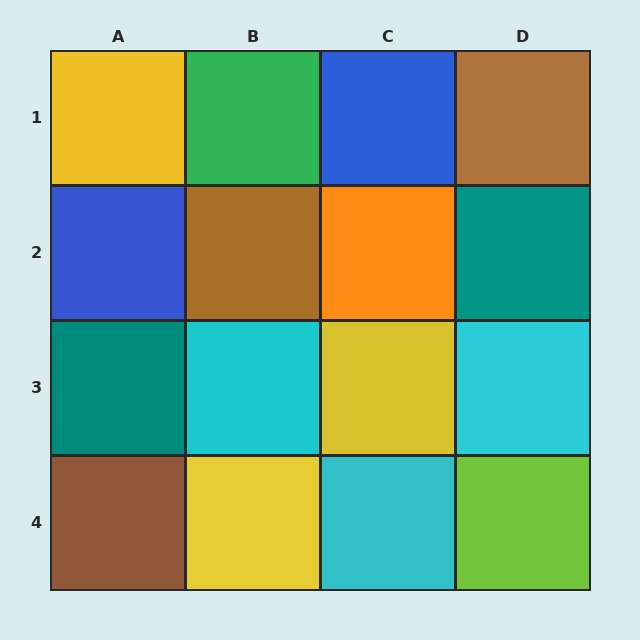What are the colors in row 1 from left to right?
Yellow, green, blue, brown.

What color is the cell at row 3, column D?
Cyan.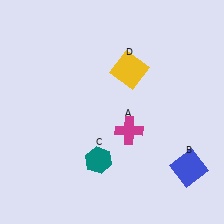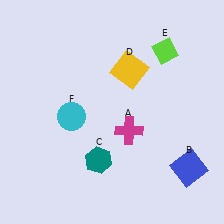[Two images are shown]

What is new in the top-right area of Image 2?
A lime diamond (E) was added in the top-right area of Image 2.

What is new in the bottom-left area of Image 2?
A cyan circle (F) was added in the bottom-left area of Image 2.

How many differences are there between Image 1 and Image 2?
There are 2 differences between the two images.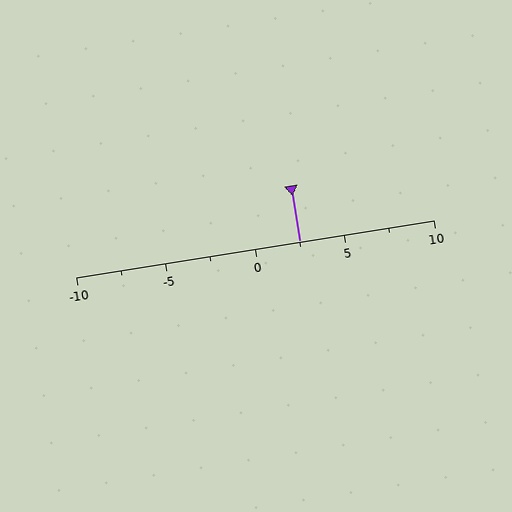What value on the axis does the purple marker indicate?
The marker indicates approximately 2.5.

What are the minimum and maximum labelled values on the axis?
The axis runs from -10 to 10.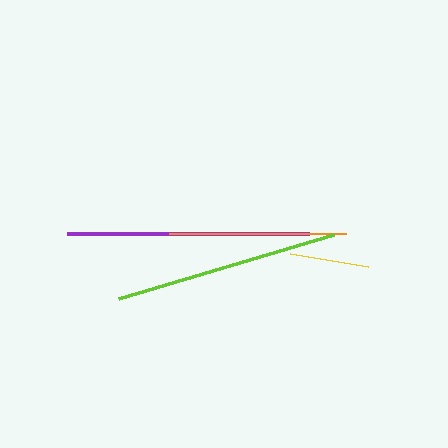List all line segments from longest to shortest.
From longest to shortest: purple, lime, orange, yellow.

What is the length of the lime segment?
The lime segment is approximately 225 pixels long.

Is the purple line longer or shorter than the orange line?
The purple line is longer than the orange line.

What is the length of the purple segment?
The purple segment is approximately 242 pixels long.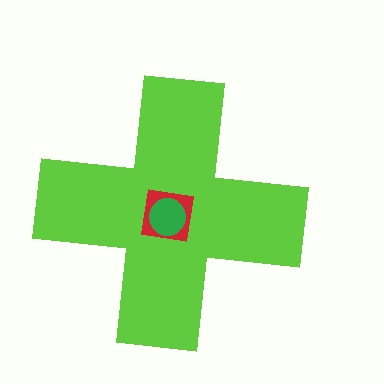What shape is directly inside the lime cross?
The red square.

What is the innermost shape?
The green circle.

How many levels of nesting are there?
3.